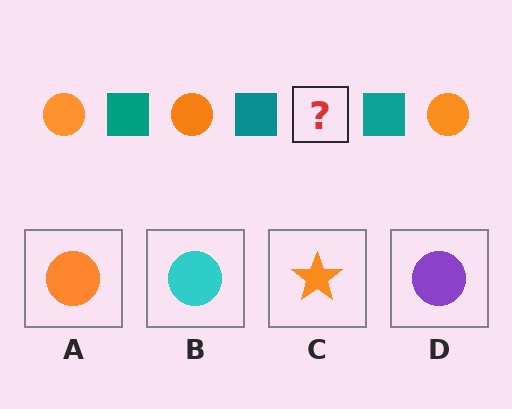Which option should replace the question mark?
Option A.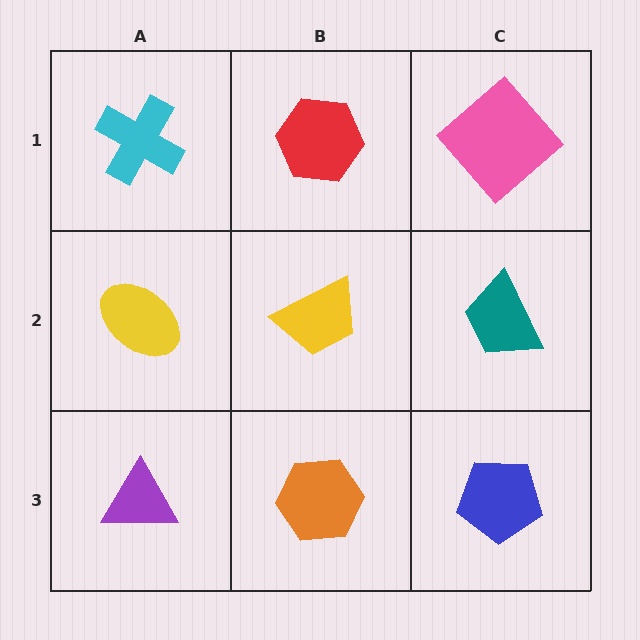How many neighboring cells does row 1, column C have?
2.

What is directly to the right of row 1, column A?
A red hexagon.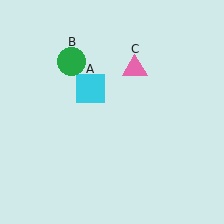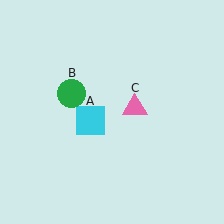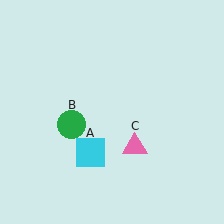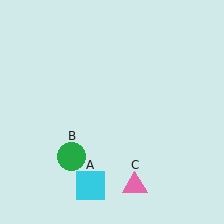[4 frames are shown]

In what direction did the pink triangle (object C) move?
The pink triangle (object C) moved down.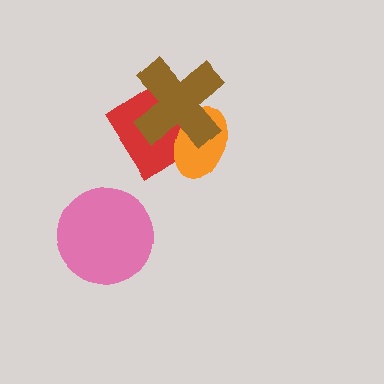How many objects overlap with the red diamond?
2 objects overlap with the red diamond.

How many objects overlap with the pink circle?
0 objects overlap with the pink circle.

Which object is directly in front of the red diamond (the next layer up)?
The orange ellipse is directly in front of the red diamond.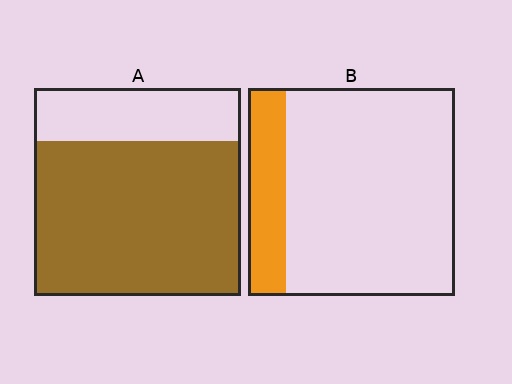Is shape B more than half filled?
No.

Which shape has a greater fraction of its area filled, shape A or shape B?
Shape A.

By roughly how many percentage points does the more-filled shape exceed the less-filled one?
By roughly 55 percentage points (A over B).